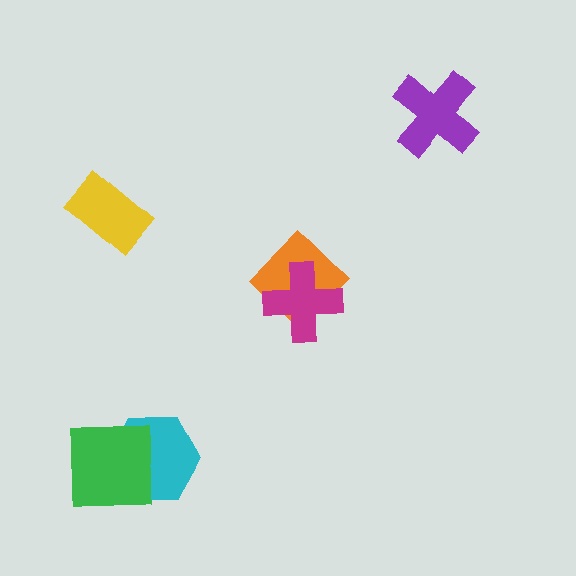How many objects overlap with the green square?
1 object overlaps with the green square.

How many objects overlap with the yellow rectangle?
0 objects overlap with the yellow rectangle.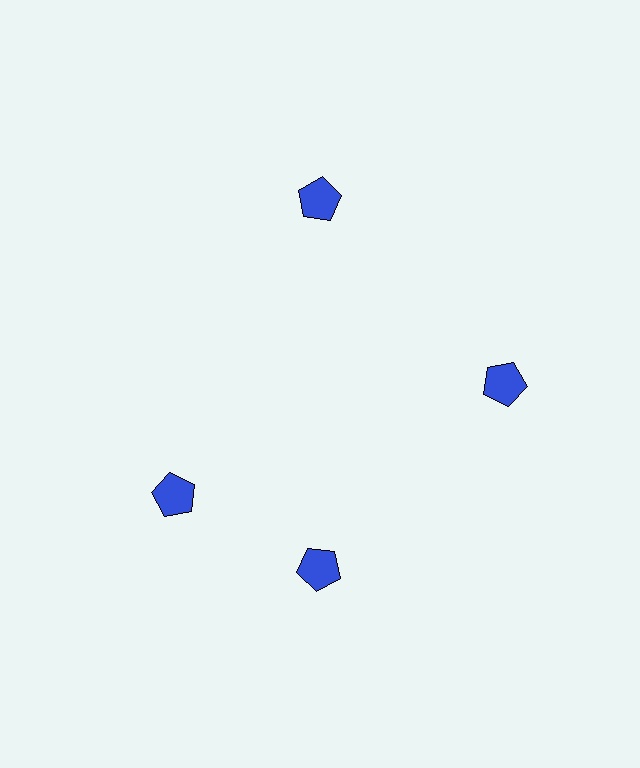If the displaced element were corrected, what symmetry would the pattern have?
It would have 4-fold rotational symmetry — the pattern would map onto itself every 90 degrees.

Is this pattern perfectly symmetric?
No. The 4 blue pentagons are arranged in a ring, but one element near the 9 o'clock position is rotated out of alignment along the ring, breaking the 4-fold rotational symmetry.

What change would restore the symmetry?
The symmetry would be restored by rotating it back into even spacing with its neighbors so that all 4 pentagons sit at equal angles and equal distance from the center.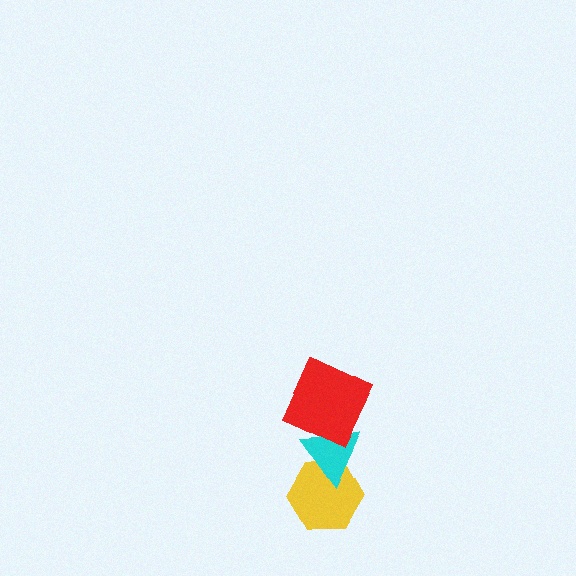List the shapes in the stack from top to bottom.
From top to bottom: the red square, the cyan triangle, the yellow hexagon.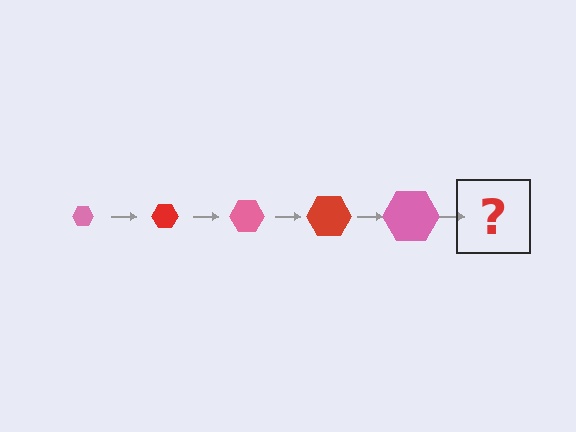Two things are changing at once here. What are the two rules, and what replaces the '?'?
The two rules are that the hexagon grows larger each step and the color cycles through pink and red. The '?' should be a red hexagon, larger than the previous one.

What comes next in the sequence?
The next element should be a red hexagon, larger than the previous one.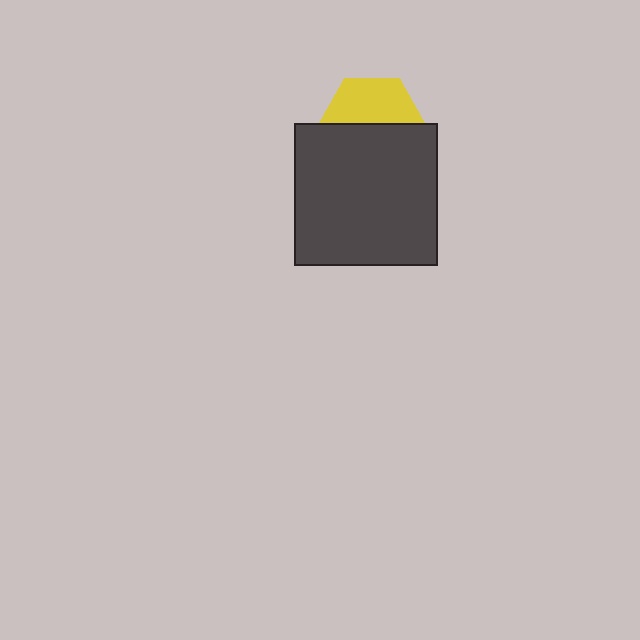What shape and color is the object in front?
The object in front is a dark gray square.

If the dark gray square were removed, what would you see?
You would see the complete yellow hexagon.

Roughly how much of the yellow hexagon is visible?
About half of it is visible (roughly 47%).